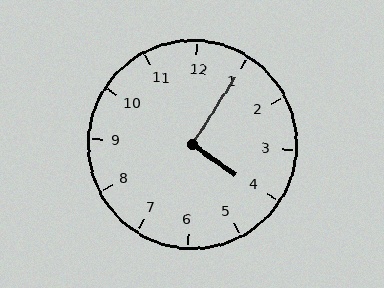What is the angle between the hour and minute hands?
Approximately 92 degrees.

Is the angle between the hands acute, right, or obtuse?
It is right.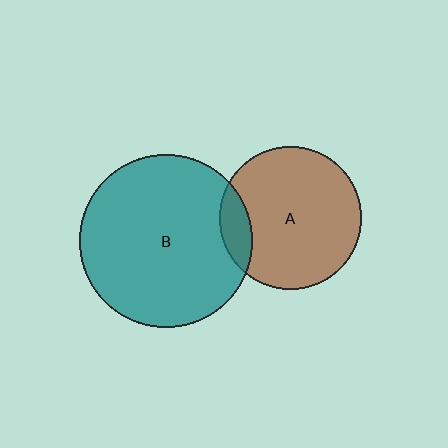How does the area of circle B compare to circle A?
Approximately 1.5 times.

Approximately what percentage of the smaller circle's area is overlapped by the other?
Approximately 15%.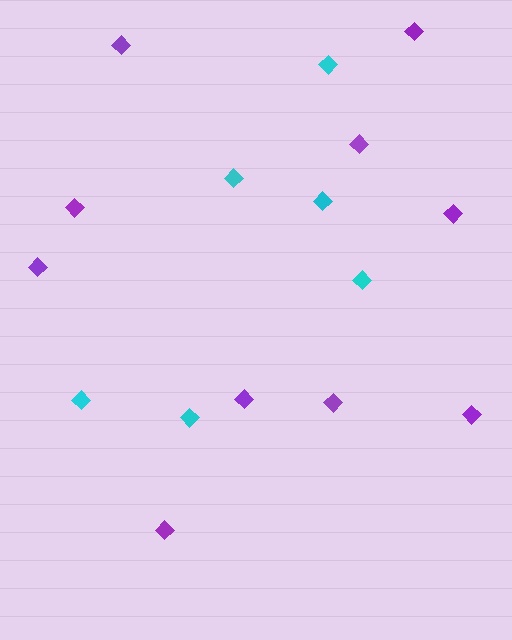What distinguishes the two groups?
There are 2 groups: one group of cyan diamonds (6) and one group of purple diamonds (10).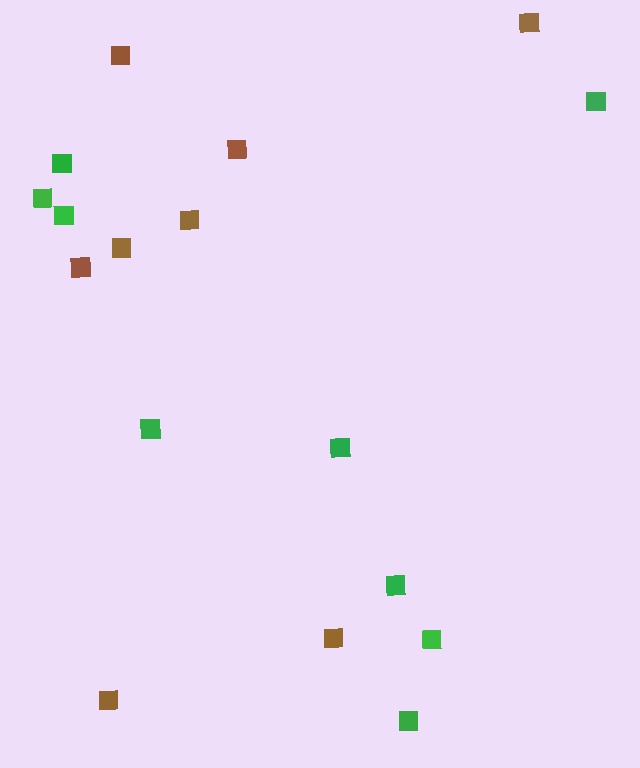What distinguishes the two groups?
There are 2 groups: one group of brown squares (8) and one group of green squares (9).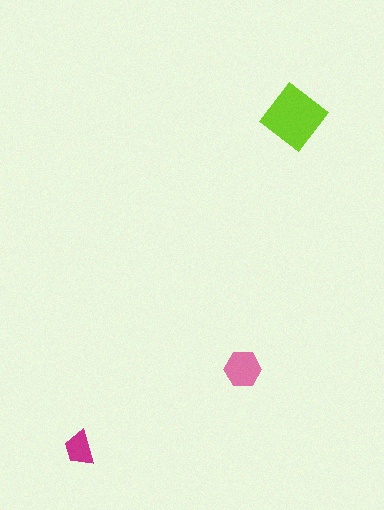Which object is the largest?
The lime diamond.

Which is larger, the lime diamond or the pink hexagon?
The lime diamond.